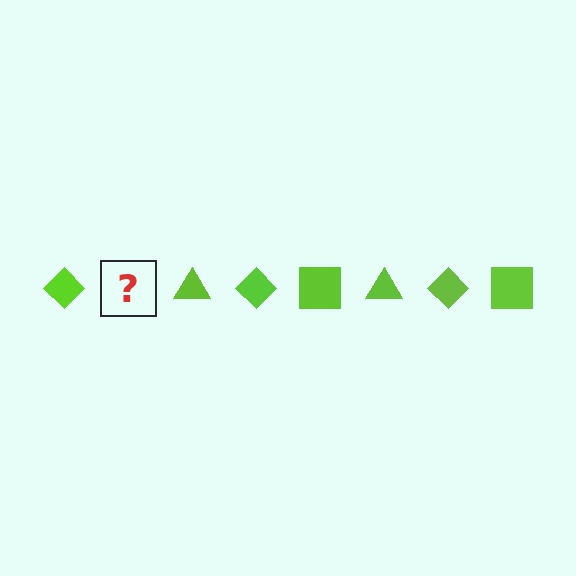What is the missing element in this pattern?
The missing element is a lime square.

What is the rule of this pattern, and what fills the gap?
The rule is that the pattern cycles through diamond, square, triangle shapes in lime. The gap should be filled with a lime square.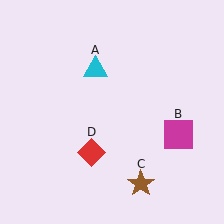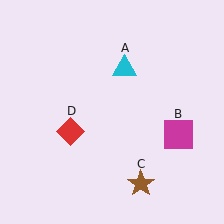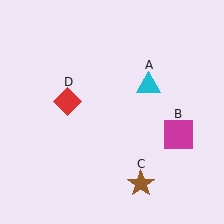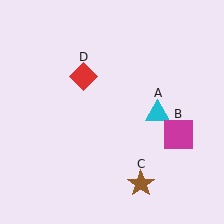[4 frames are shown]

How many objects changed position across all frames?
2 objects changed position: cyan triangle (object A), red diamond (object D).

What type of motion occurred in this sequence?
The cyan triangle (object A), red diamond (object D) rotated clockwise around the center of the scene.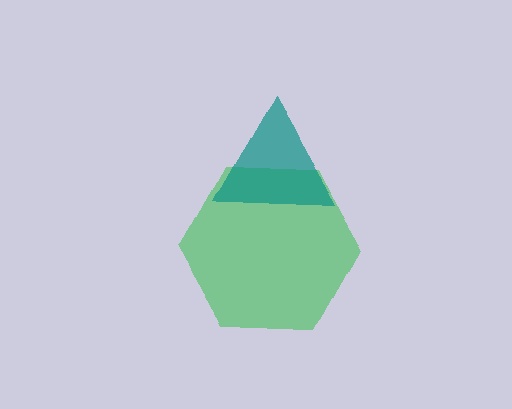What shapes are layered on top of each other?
The layered shapes are: a green hexagon, a teal triangle.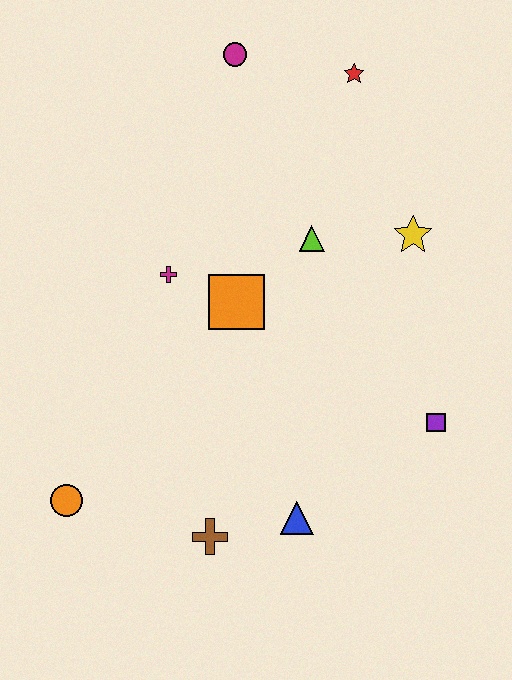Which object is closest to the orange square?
The magenta cross is closest to the orange square.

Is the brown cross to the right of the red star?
No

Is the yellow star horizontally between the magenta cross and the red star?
No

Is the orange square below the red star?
Yes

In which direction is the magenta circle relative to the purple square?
The magenta circle is above the purple square.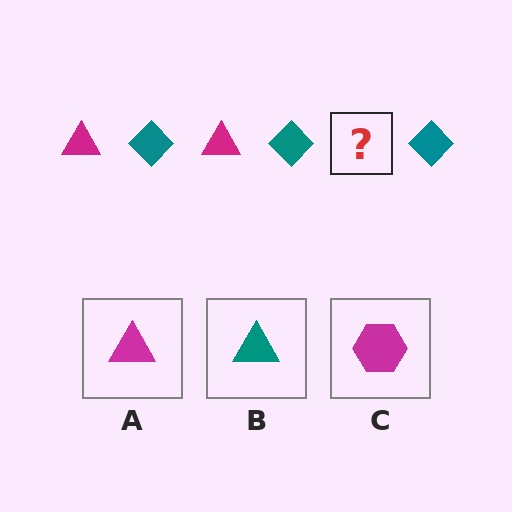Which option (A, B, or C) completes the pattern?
A.